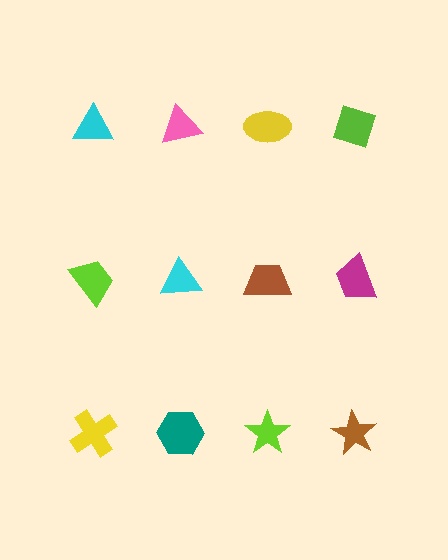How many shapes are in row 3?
4 shapes.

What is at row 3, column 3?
A lime star.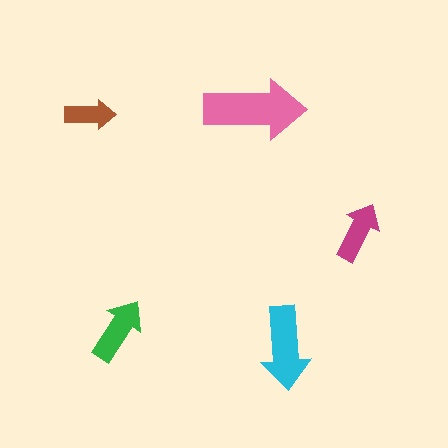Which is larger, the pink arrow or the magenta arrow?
The pink one.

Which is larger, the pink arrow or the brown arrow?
The pink one.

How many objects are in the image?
There are 5 objects in the image.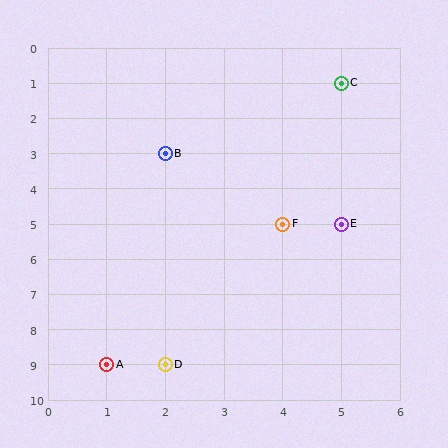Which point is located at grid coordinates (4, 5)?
Point F is at (4, 5).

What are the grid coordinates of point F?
Point F is at grid coordinates (4, 5).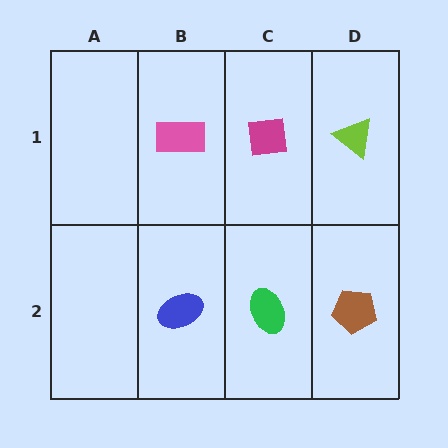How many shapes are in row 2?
3 shapes.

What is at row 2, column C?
A green ellipse.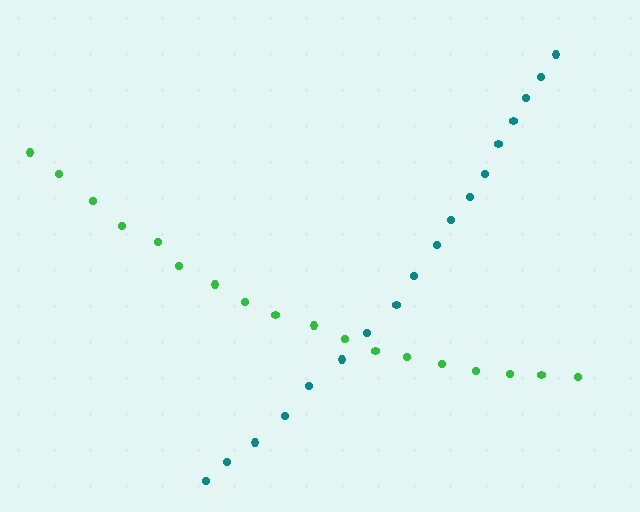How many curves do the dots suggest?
There are 2 distinct paths.